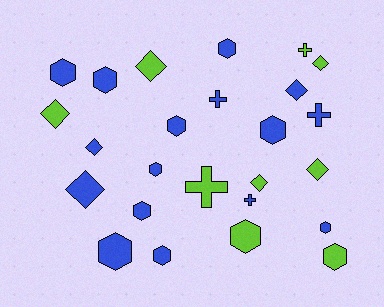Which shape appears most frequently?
Hexagon, with 12 objects.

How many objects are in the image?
There are 25 objects.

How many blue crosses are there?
There are 3 blue crosses.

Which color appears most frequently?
Blue, with 16 objects.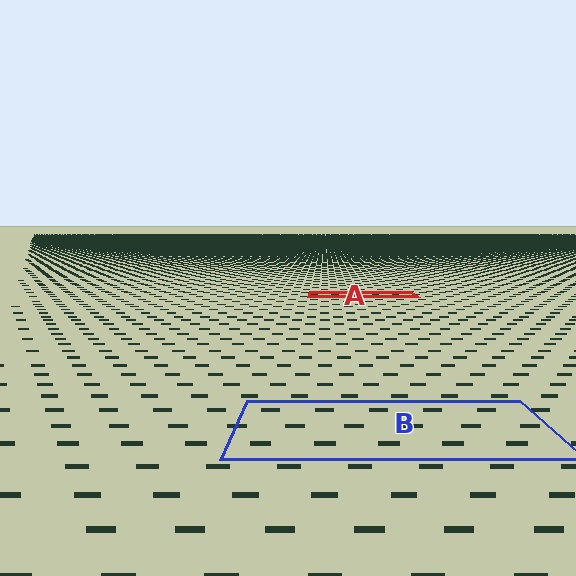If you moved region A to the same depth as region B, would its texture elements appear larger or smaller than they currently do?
They would appear larger. At a closer depth, the same texture elements are projected at a bigger on-screen size.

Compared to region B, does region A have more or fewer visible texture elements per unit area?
Region A has more texture elements per unit area — they are packed more densely because it is farther away.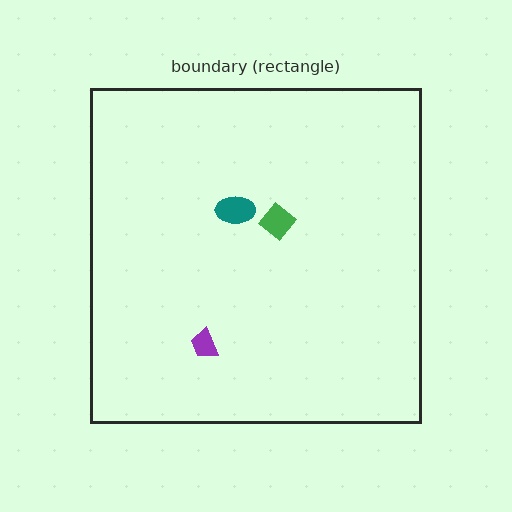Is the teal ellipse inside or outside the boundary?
Inside.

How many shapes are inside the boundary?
3 inside, 0 outside.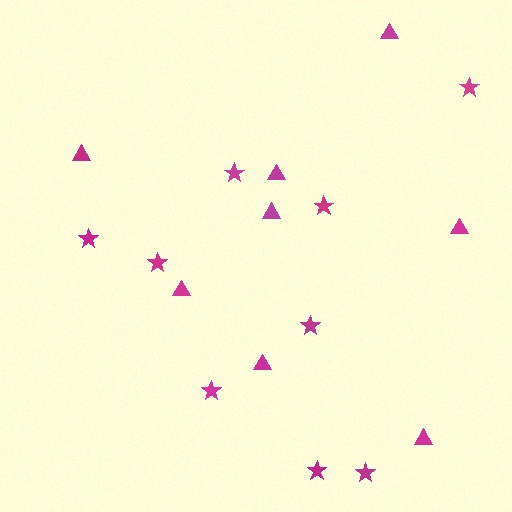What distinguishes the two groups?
There are 2 groups: one group of stars (9) and one group of triangles (8).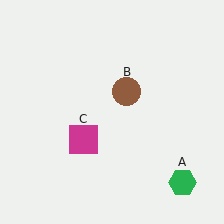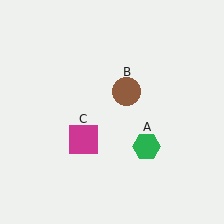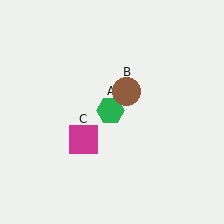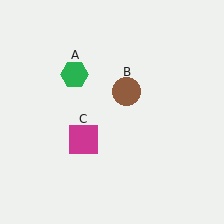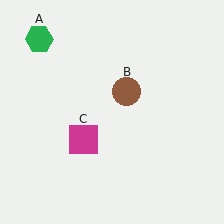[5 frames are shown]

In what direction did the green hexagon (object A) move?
The green hexagon (object A) moved up and to the left.